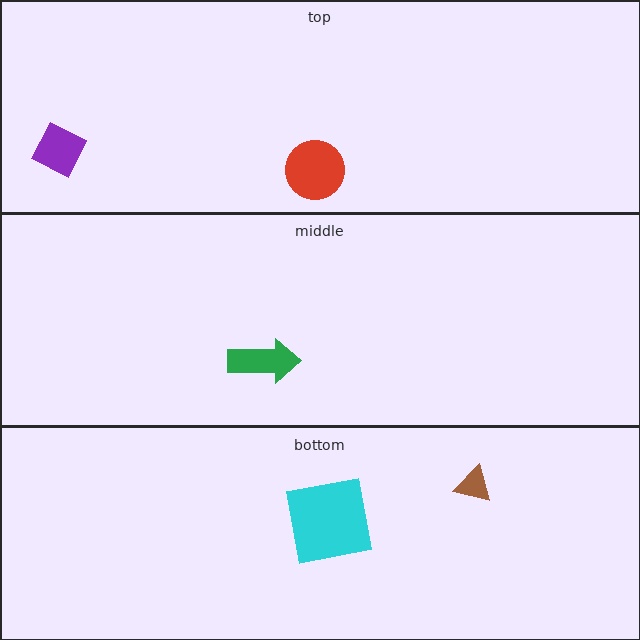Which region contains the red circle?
The top region.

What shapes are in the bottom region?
The cyan square, the brown triangle.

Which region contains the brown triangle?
The bottom region.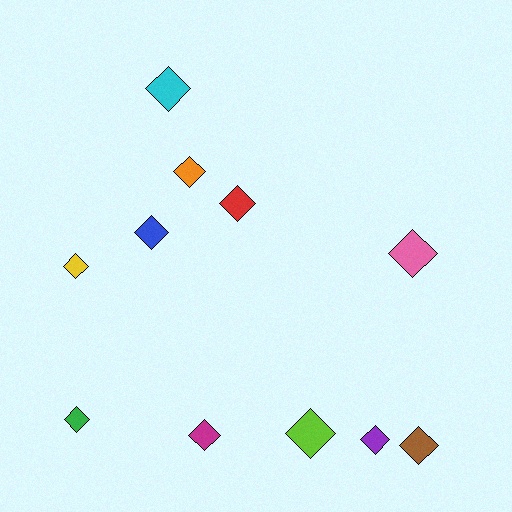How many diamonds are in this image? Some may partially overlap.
There are 11 diamonds.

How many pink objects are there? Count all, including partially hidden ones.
There is 1 pink object.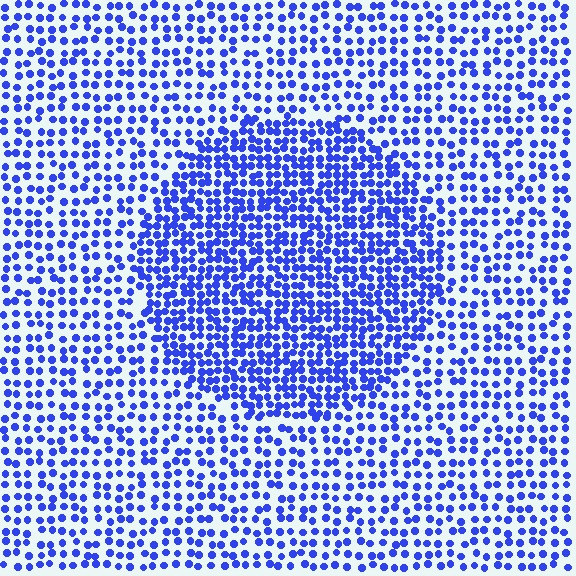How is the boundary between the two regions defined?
The boundary is defined by a change in element density (approximately 1.8x ratio). All elements are the same color, size, and shape.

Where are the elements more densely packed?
The elements are more densely packed inside the circle boundary.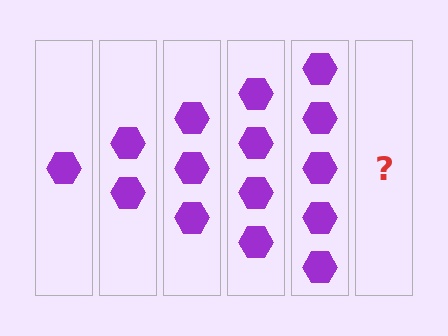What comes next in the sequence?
The next element should be 6 hexagons.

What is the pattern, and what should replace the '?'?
The pattern is that each step adds one more hexagon. The '?' should be 6 hexagons.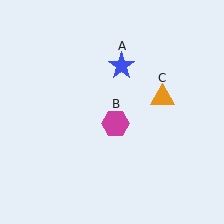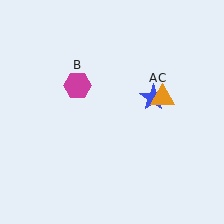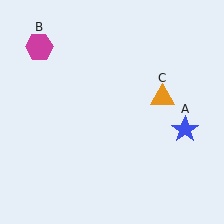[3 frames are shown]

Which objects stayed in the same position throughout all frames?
Orange triangle (object C) remained stationary.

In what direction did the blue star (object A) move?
The blue star (object A) moved down and to the right.